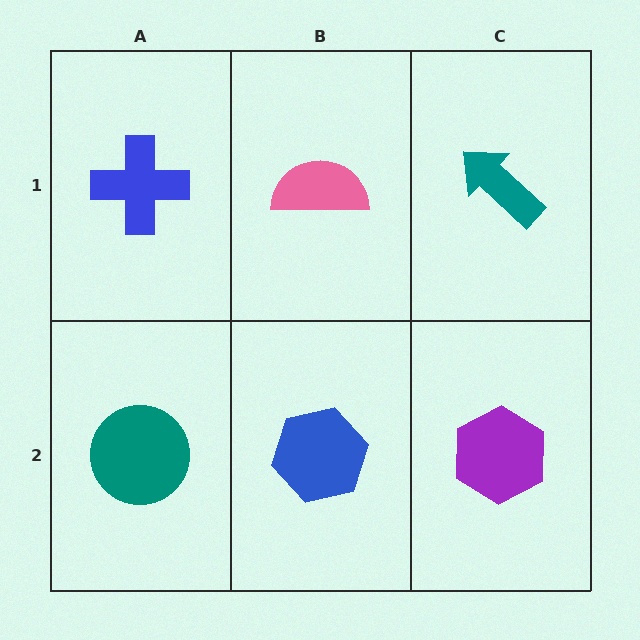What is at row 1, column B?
A pink semicircle.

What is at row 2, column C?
A purple hexagon.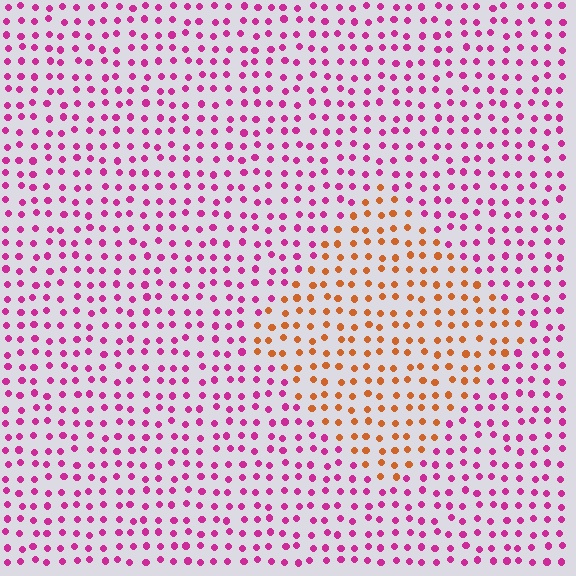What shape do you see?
I see a diamond.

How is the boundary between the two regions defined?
The boundary is defined purely by a slight shift in hue (about 62 degrees). Spacing, size, and orientation are identical on both sides.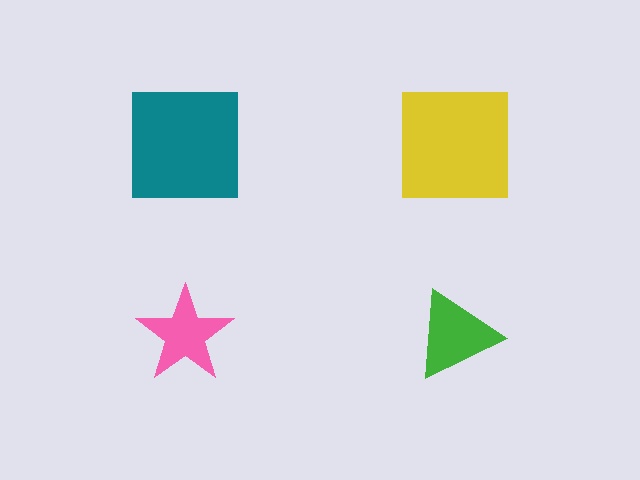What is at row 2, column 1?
A pink star.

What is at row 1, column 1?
A teal square.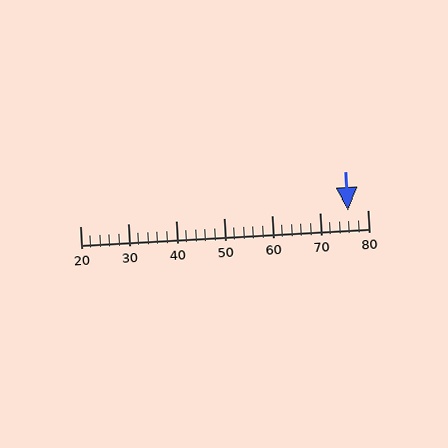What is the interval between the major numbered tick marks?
The major tick marks are spaced 10 units apart.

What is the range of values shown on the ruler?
The ruler shows values from 20 to 80.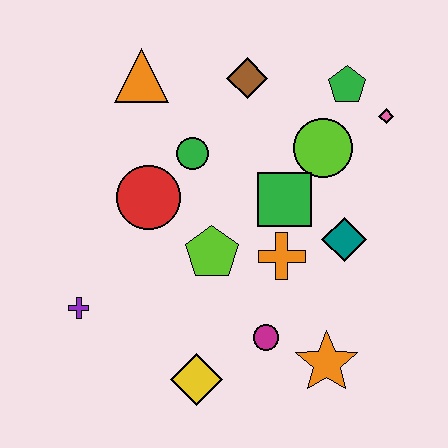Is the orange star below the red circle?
Yes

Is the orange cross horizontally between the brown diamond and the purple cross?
No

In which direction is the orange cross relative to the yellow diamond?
The orange cross is above the yellow diamond.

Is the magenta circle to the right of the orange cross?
No